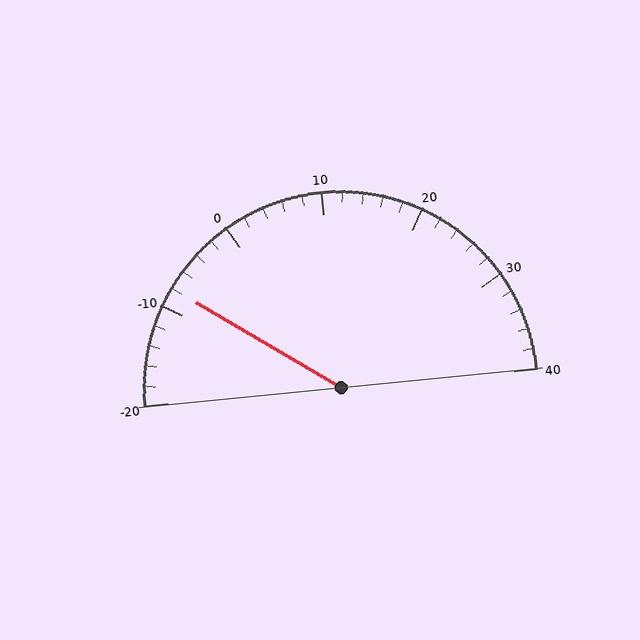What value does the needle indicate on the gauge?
The needle indicates approximately -8.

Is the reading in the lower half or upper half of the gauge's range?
The reading is in the lower half of the range (-20 to 40).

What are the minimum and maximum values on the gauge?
The gauge ranges from -20 to 40.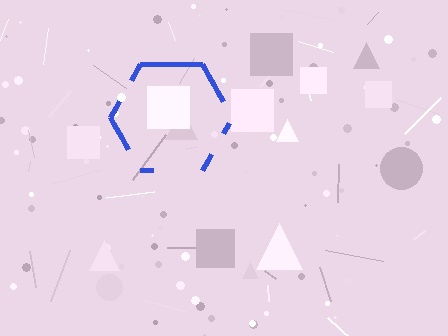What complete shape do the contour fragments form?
The contour fragments form a hexagon.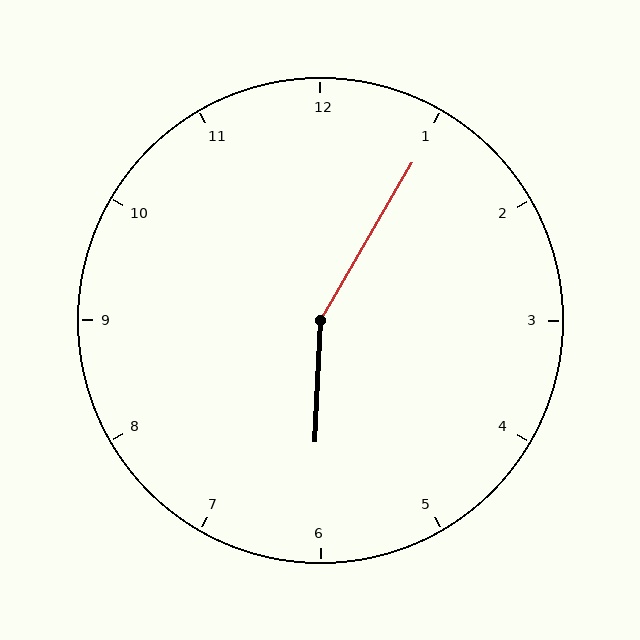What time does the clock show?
6:05.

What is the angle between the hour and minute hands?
Approximately 152 degrees.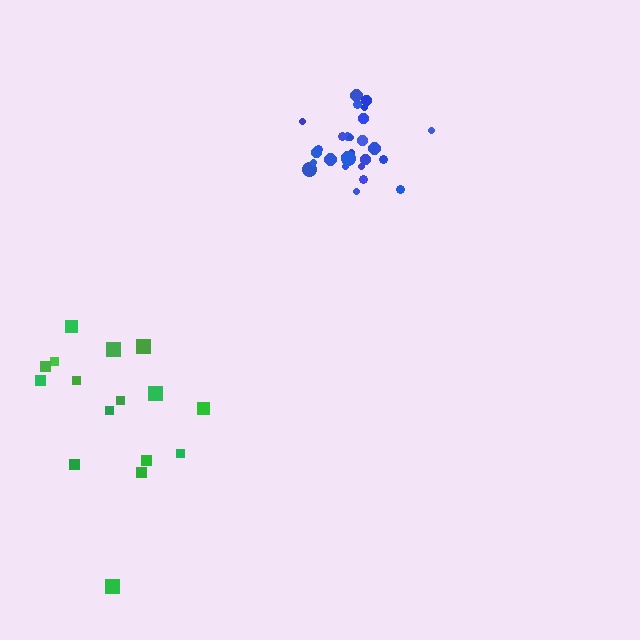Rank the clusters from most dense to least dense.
blue, green.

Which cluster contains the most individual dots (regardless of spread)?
Blue (27).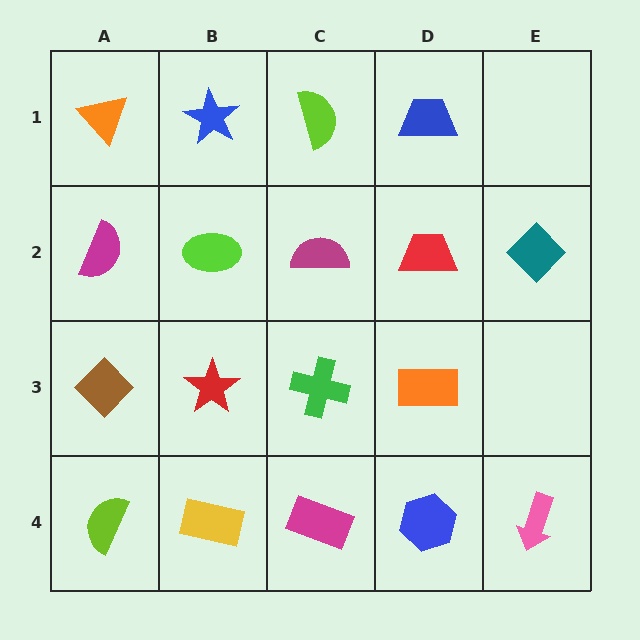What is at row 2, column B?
A lime ellipse.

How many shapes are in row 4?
5 shapes.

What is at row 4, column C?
A magenta rectangle.